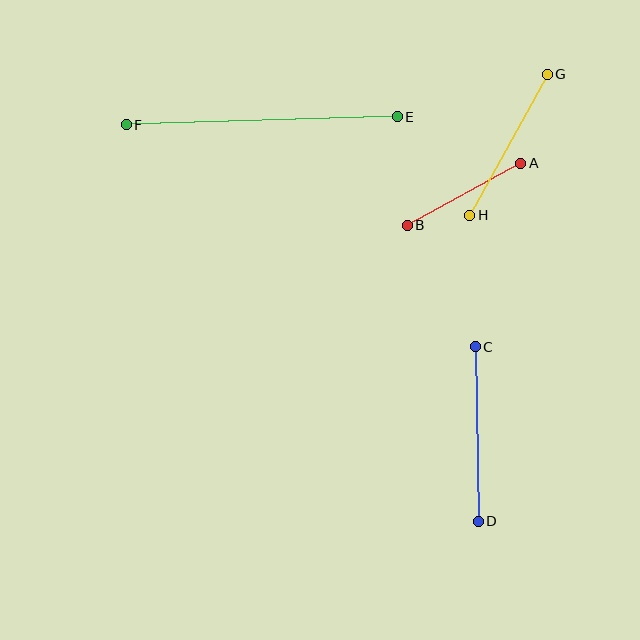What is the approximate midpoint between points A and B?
The midpoint is at approximately (464, 194) pixels.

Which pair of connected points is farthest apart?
Points E and F are farthest apart.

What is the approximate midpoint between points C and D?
The midpoint is at approximately (477, 434) pixels.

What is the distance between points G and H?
The distance is approximately 161 pixels.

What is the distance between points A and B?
The distance is approximately 129 pixels.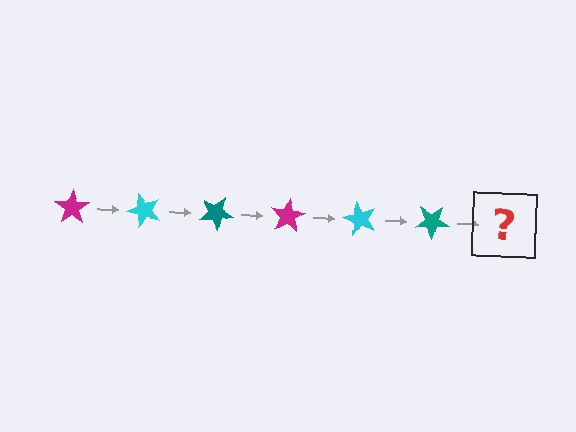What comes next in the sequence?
The next element should be a magenta star, rotated 300 degrees from the start.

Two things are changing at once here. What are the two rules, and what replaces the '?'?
The two rules are that it rotates 50 degrees each step and the color cycles through magenta, cyan, and teal. The '?' should be a magenta star, rotated 300 degrees from the start.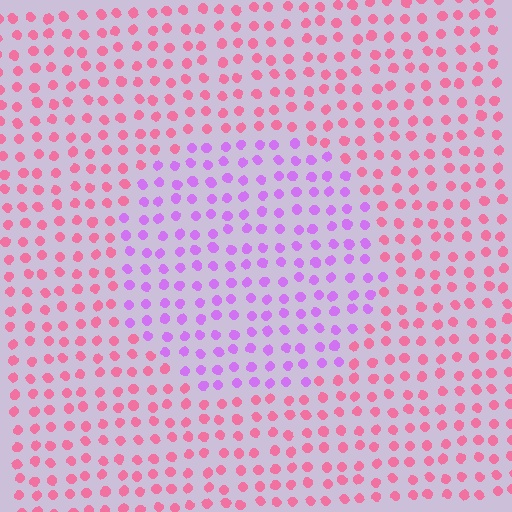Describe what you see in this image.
The image is filled with small pink elements in a uniform arrangement. A circle-shaped region is visible where the elements are tinted to a slightly different hue, forming a subtle color boundary.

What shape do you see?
I see a circle.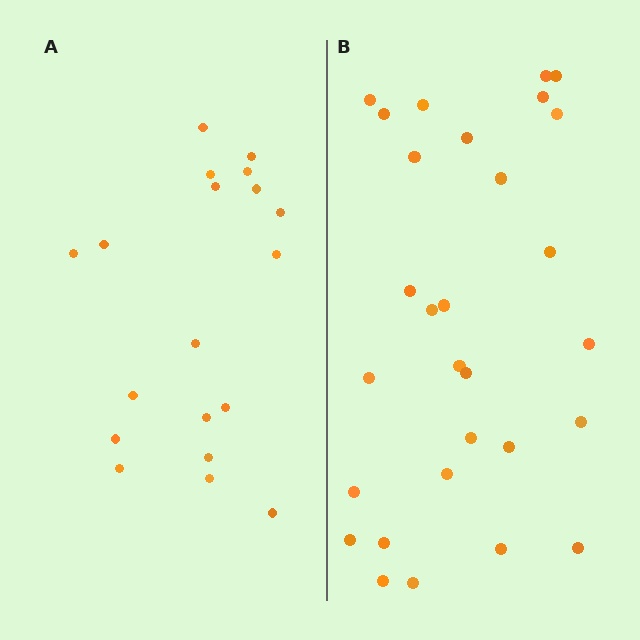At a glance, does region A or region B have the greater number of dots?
Region B (the right region) has more dots.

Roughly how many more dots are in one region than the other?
Region B has roughly 10 or so more dots than region A.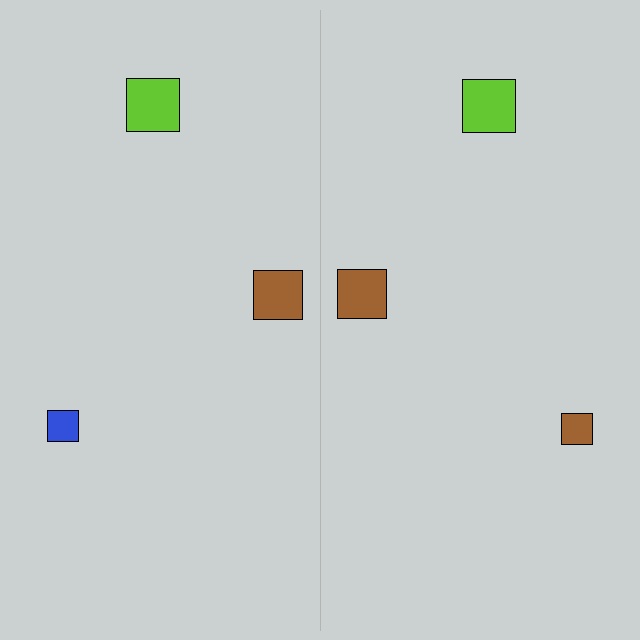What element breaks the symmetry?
The brown square on the right side breaks the symmetry — its mirror counterpart is blue.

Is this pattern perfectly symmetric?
No, the pattern is not perfectly symmetric. The brown square on the right side breaks the symmetry — its mirror counterpart is blue.